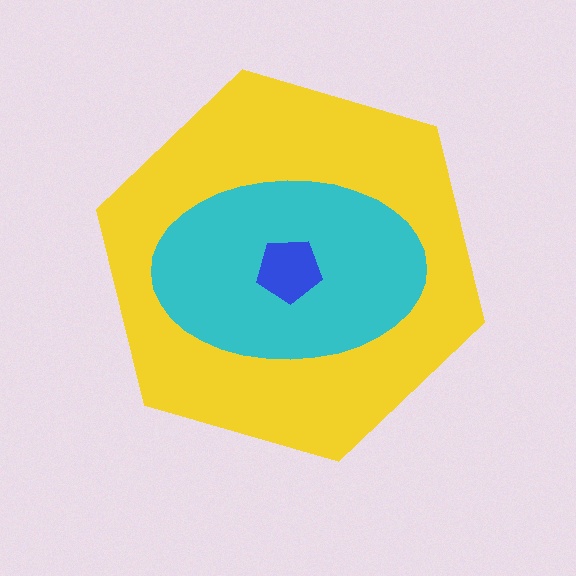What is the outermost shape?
The yellow hexagon.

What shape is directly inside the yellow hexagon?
The cyan ellipse.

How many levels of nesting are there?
3.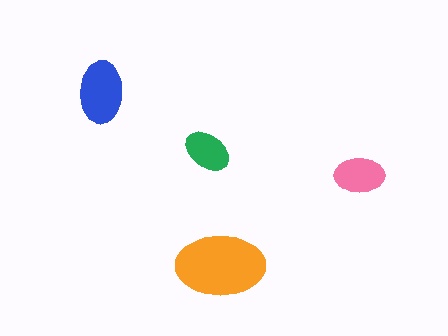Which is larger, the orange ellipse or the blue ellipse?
The orange one.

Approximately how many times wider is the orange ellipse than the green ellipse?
About 2 times wider.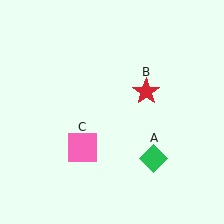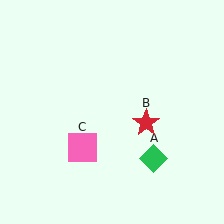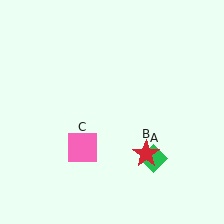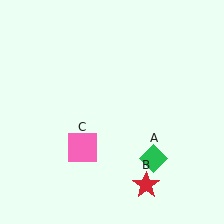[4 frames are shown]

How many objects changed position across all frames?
1 object changed position: red star (object B).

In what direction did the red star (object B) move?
The red star (object B) moved down.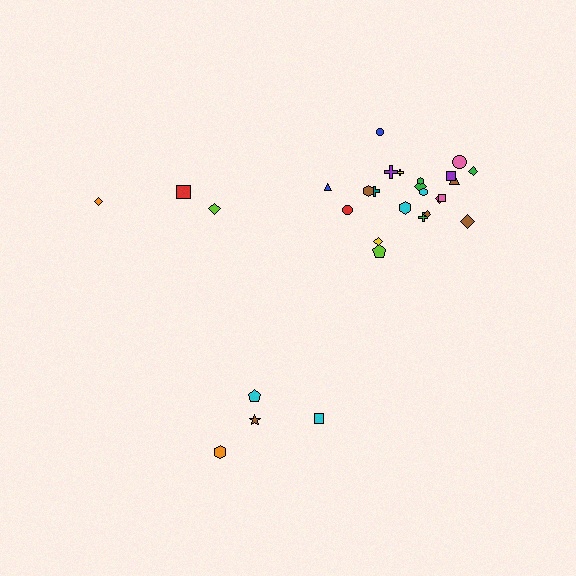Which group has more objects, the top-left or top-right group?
The top-right group.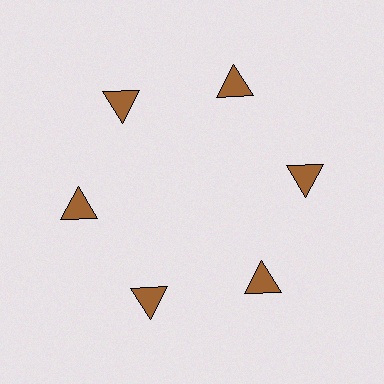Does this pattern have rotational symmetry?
Yes, this pattern has 6-fold rotational symmetry. It looks the same after rotating 60 degrees around the center.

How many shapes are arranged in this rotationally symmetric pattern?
There are 6 shapes, arranged in 6 groups of 1.